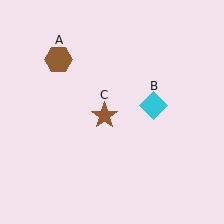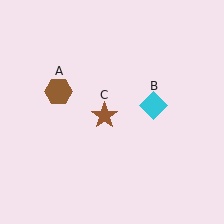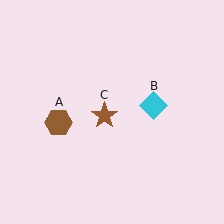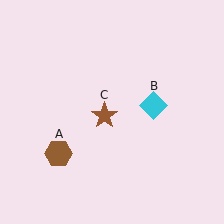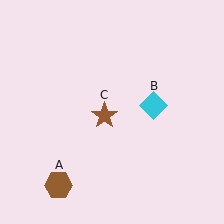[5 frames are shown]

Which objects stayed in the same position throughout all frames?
Cyan diamond (object B) and brown star (object C) remained stationary.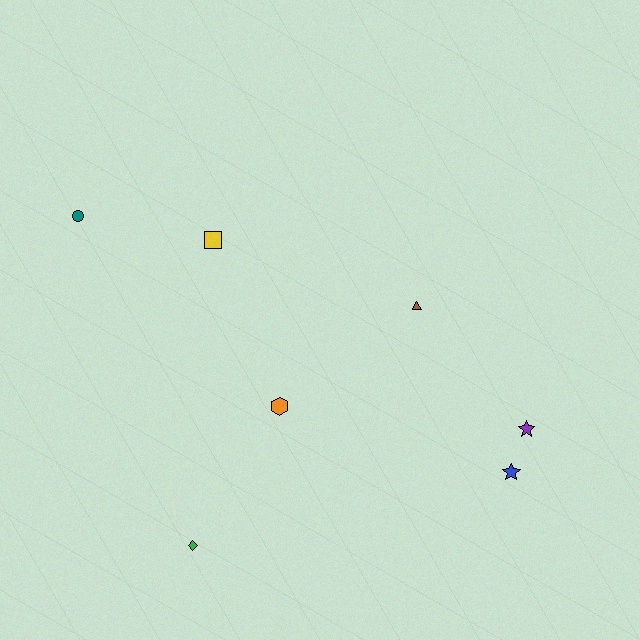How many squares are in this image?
There is 1 square.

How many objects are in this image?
There are 7 objects.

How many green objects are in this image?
There is 1 green object.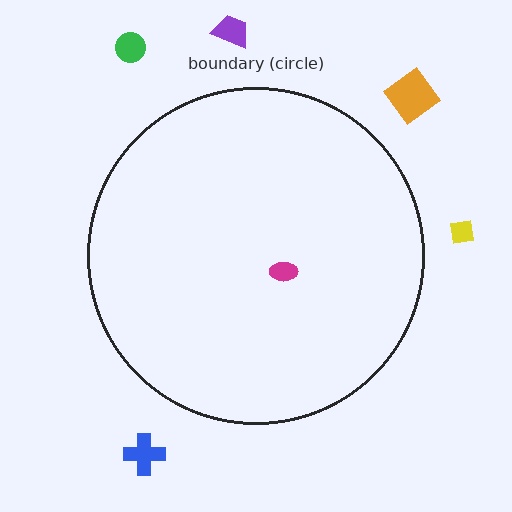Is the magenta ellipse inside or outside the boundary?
Inside.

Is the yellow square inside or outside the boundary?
Outside.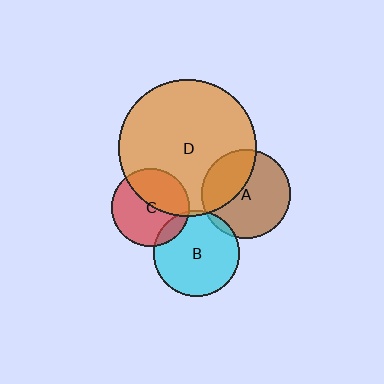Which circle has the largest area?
Circle D (orange).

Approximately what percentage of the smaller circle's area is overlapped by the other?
Approximately 40%.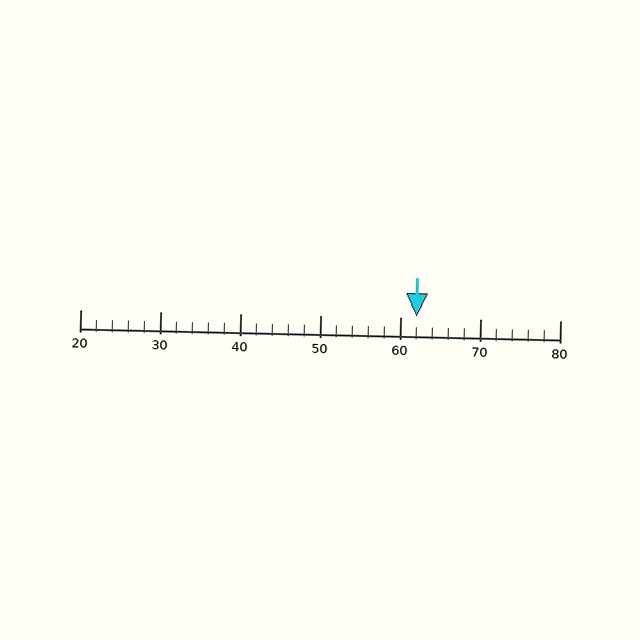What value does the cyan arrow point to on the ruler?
The cyan arrow points to approximately 62.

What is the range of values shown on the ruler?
The ruler shows values from 20 to 80.